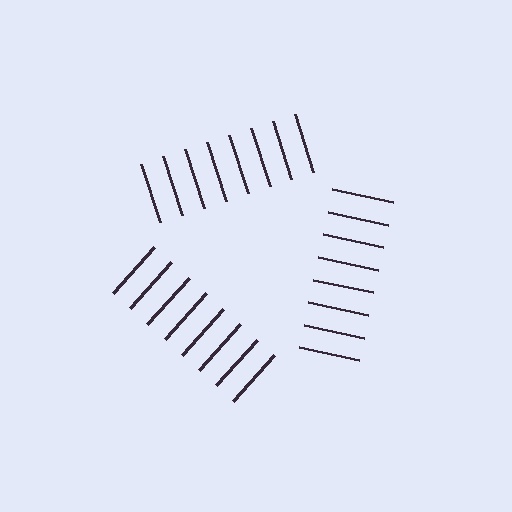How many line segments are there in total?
24 — 8 along each of the 3 edges.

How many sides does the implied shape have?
3 sides — the line-ends trace a triangle.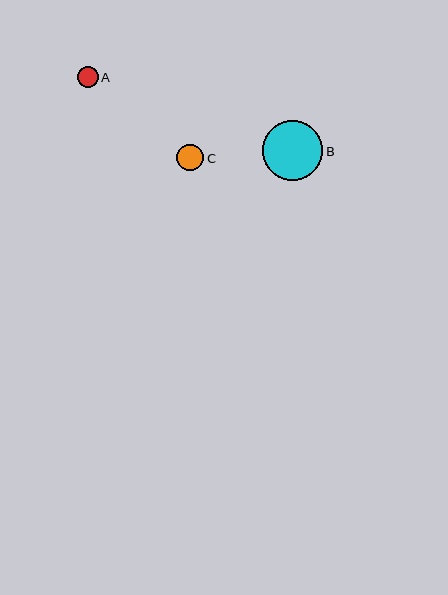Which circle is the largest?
Circle B is the largest with a size of approximately 60 pixels.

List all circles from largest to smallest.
From largest to smallest: B, C, A.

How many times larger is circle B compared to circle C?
Circle B is approximately 2.2 times the size of circle C.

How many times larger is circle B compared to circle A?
Circle B is approximately 2.9 times the size of circle A.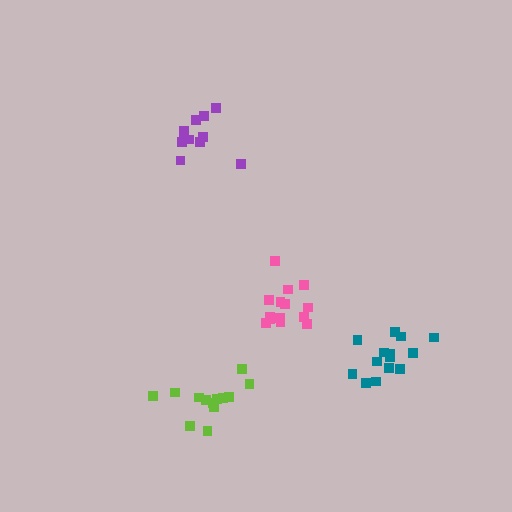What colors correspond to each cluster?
The clusters are colored: lime, pink, teal, purple.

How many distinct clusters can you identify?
There are 4 distinct clusters.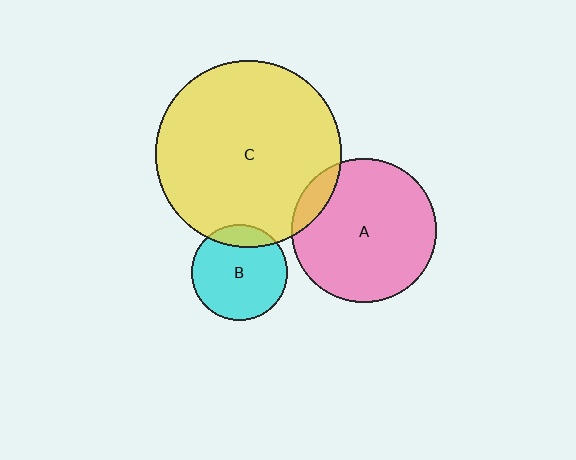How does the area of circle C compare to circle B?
Approximately 3.8 times.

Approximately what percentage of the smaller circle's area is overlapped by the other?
Approximately 15%.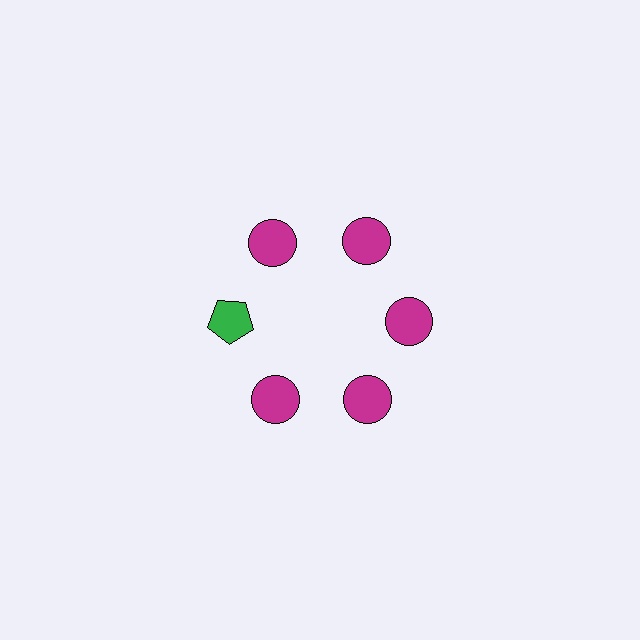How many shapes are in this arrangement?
There are 6 shapes arranged in a ring pattern.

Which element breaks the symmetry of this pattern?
The green pentagon at roughly the 9 o'clock position breaks the symmetry. All other shapes are magenta circles.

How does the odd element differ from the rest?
It differs in both color (green instead of magenta) and shape (pentagon instead of circle).